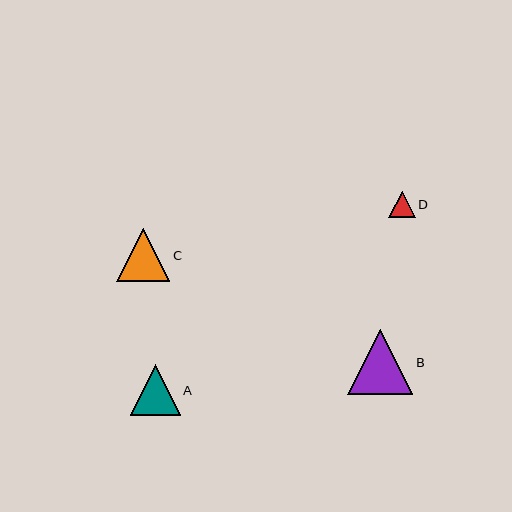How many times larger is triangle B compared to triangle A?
Triangle B is approximately 1.3 times the size of triangle A.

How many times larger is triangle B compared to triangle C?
Triangle B is approximately 1.2 times the size of triangle C.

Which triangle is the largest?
Triangle B is the largest with a size of approximately 65 pixels.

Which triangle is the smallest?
Triangle D is the smallest with a size of approximately 26 pixels.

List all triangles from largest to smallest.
From largest to smallest: B, C, A, D.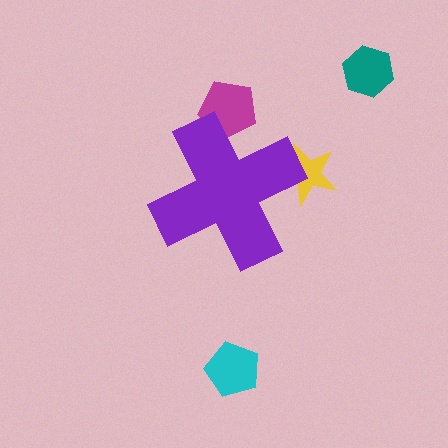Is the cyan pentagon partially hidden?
No, the cyan pentagon is fully visible.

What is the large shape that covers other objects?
A purple cross.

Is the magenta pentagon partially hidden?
Yes, the magenta pentagon is partially hidden behind the purple cross.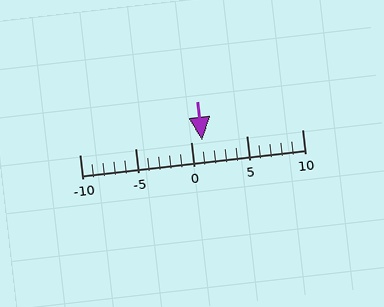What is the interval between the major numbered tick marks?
The major tick marks are spaced 5 units apart.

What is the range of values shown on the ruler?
The ruler shows values from -10 to 10.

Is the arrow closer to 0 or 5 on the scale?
The arrow is closer to 0.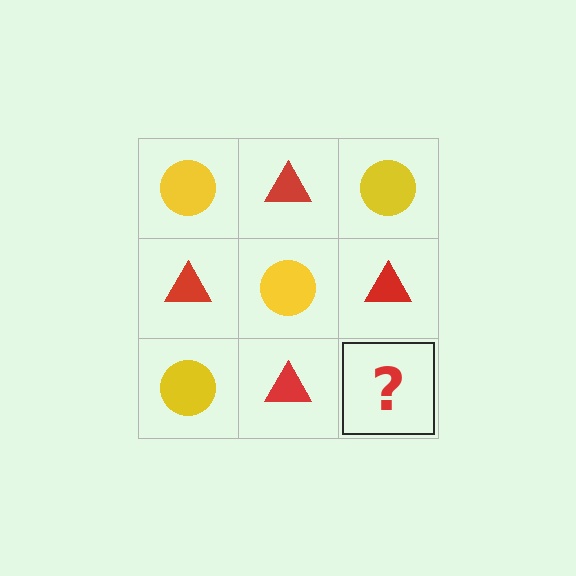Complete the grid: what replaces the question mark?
The question mark should be replaced with a yellow circle.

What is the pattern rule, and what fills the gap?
The rule is that it alternates yellow circle and red triangle in a checkerboard pattern. The gap should be filled with a yellow circle.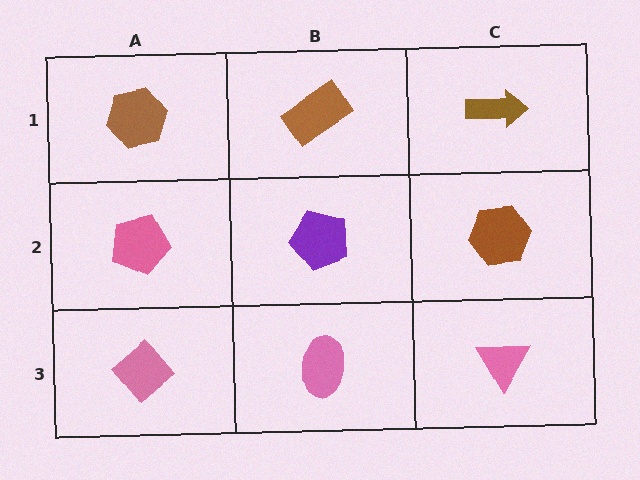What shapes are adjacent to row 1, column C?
A brown hexagon (row 2, column C), a brown rectangle (row 1, column B).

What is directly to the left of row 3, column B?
A pink diamond.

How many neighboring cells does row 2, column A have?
3.